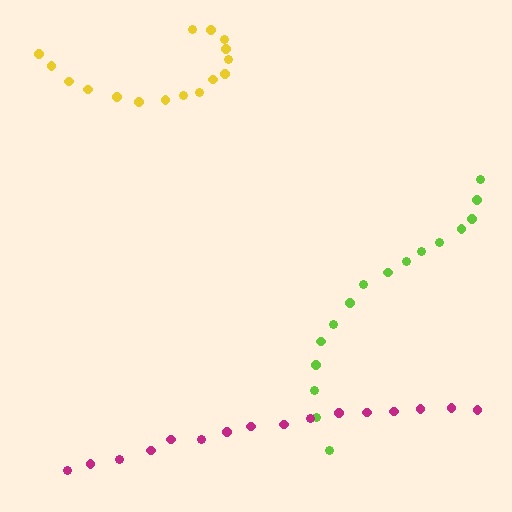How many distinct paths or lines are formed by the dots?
There are 3 distinct paths.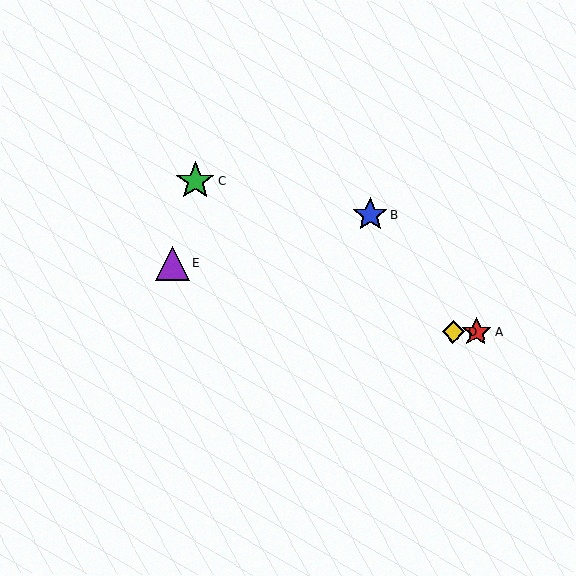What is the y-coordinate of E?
Object E is at y≈263.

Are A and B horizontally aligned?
No, A is at y≈332 and B is at y≈215.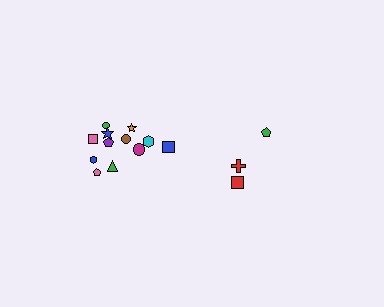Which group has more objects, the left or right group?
The left group.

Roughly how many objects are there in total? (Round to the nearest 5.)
Roughly 15 objects in total.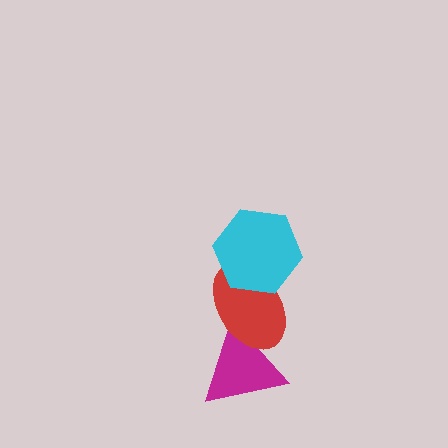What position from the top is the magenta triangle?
The magenta triangle is 3rd from the top.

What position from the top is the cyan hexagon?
The cyan hexagon is 1st from the top.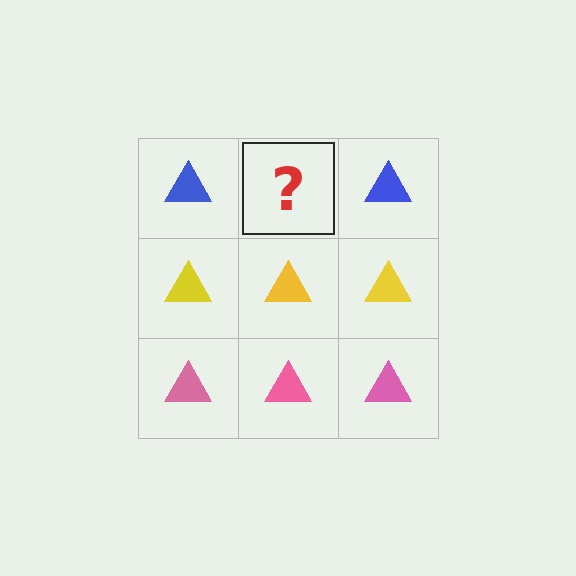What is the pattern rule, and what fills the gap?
The rule is that each row has a consistent color. The gap should be filled with a blue triangle.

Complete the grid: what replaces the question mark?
The question mark should be replaced with a blue triangle.